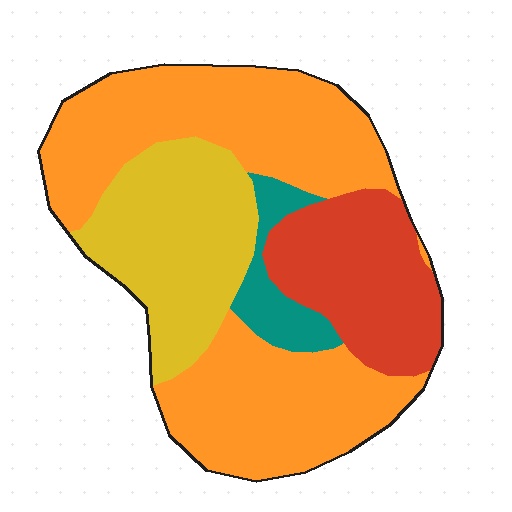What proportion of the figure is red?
Red covers about 20% of the figure.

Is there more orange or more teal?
Orange.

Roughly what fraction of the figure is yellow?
Yellow takes up about one quarter (1/4) of the figure.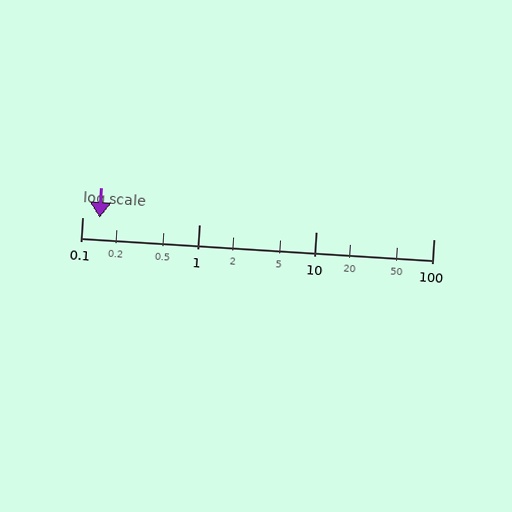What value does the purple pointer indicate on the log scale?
The pointer indicates approximately 0.14.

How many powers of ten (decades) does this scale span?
The scale spans 3 decades, from 0.1 to 100.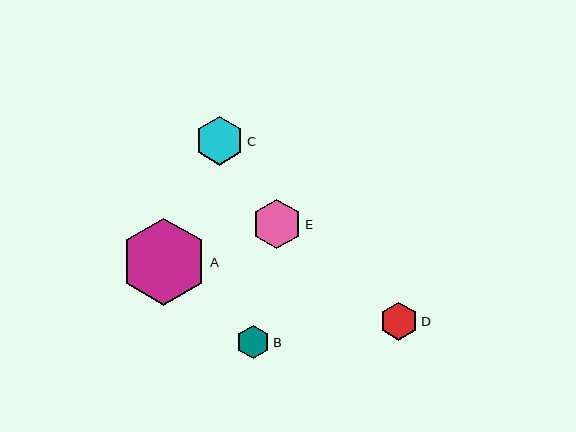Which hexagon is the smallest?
Hexagon B is the smallest with a size of approximately 33 pixels.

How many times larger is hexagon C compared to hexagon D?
Hexagon C is approximately 1.3 times the size of hexagon D.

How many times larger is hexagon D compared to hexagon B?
Hexagon D is approximately 1.2 times the size of hexagon B.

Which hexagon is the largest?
Hexagon A is the largest with a size of approximately 87 pixels.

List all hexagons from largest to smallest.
From largest to smallest: A, E, C, D, B.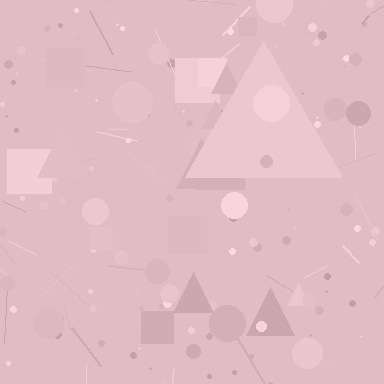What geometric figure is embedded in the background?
A triangle is embedded in the background.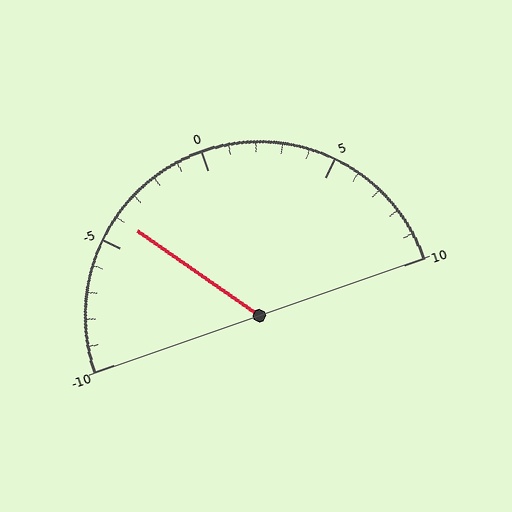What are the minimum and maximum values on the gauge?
The gauge ranges from -10 to 10.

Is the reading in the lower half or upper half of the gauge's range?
The reading is in the lower half of the range (-10 to 10).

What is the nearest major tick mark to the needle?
The nearest major tick mark is -5.